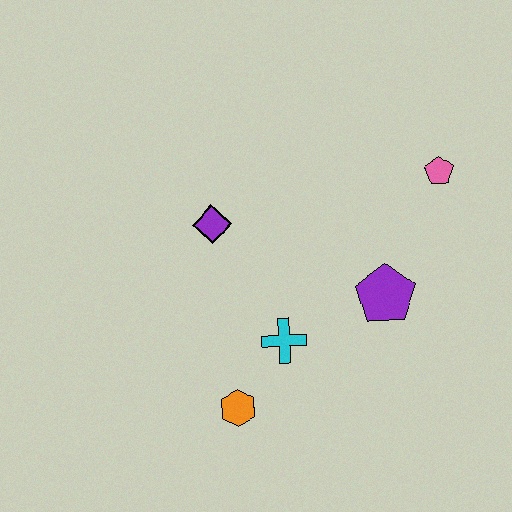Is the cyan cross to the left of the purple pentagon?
Yes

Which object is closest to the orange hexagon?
The cyan cross is closest to the orange hexagon.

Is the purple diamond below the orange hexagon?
No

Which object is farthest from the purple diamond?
The pink pentagon is farthest from the purple diamond.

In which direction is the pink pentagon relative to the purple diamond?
The pink pentagon is to the right of the purple diamond.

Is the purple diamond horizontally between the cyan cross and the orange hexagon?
No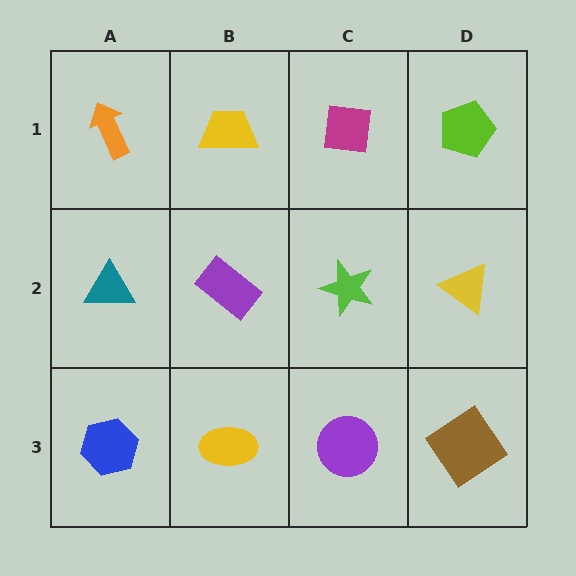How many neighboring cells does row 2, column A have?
3.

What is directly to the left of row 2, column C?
A purple rectangle.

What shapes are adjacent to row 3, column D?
A yellow triangle (row 2, column D), a purple circle (row 3, column C).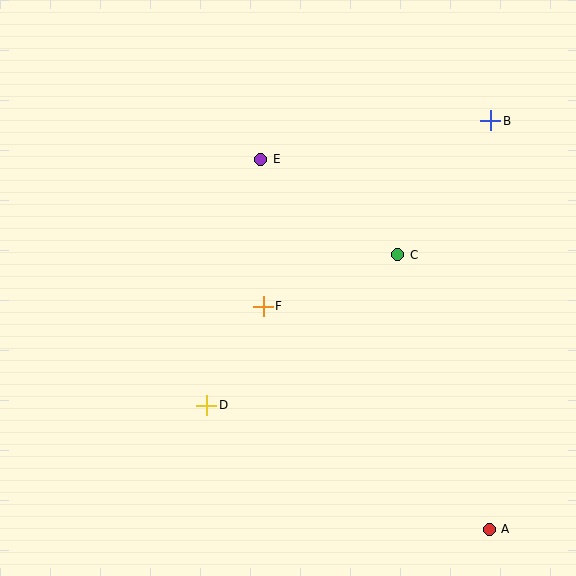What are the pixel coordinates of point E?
Point E is at (261, 159).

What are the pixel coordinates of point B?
Point B is at (491, 121).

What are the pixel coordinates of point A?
Point A is at (489, 529).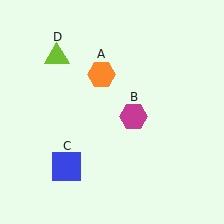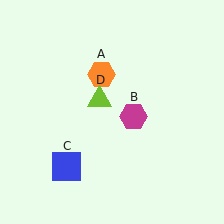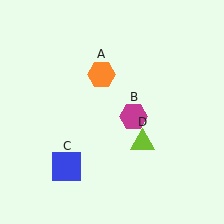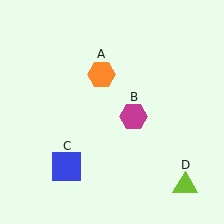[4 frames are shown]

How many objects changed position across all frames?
1 object changed position: lime triangle (object D).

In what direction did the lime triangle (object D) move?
The lime triangle (object D) moved down and to the right.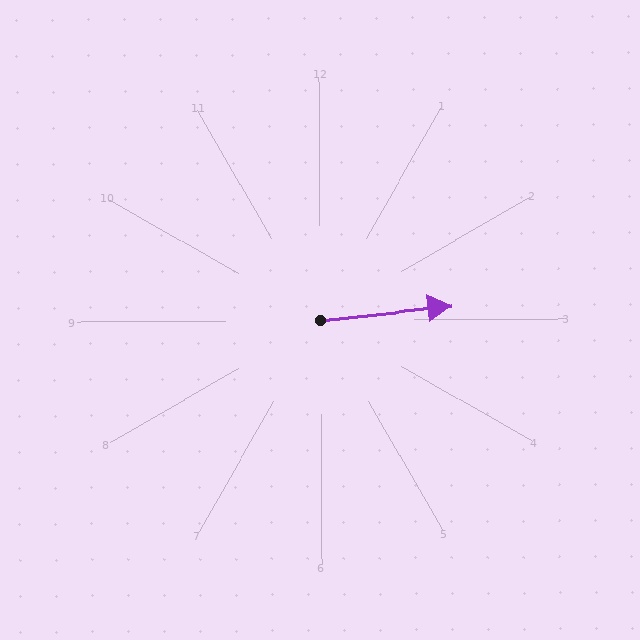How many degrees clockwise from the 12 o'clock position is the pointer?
Approximately 84 degrees.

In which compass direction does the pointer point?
East.